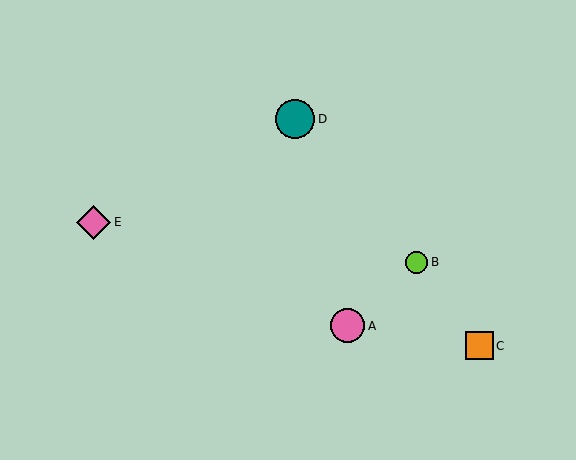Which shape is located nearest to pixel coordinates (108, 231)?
The pink diamond (labeled E) at (94, 222) is nearest to that location.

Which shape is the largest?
The teal circle (labeled D) is the largest.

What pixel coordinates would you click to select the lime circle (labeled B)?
Click at (417, 262) to select the lime circle B.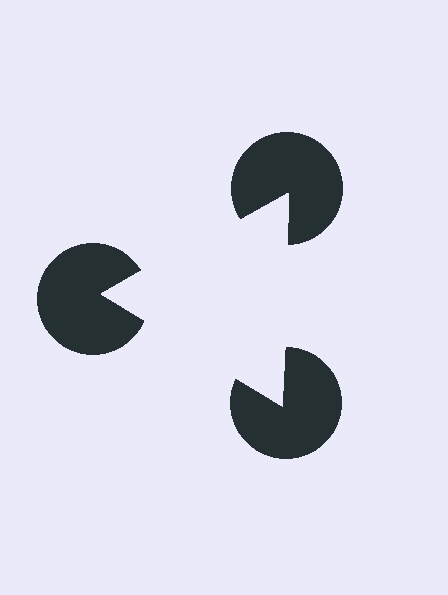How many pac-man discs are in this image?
There are 3 — one at each vertex of the illusory triangle.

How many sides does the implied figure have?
3 sides.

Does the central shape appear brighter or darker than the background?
It typically appears slightly brighter than the background, even though no actual brightness change is drawn.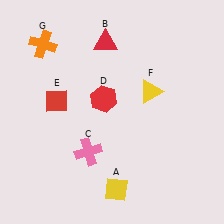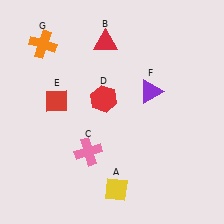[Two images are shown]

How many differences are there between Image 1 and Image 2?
There is 1 difference between the two images.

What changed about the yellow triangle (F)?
In Image 1, F is yellow. In Image 2, it changed to purple.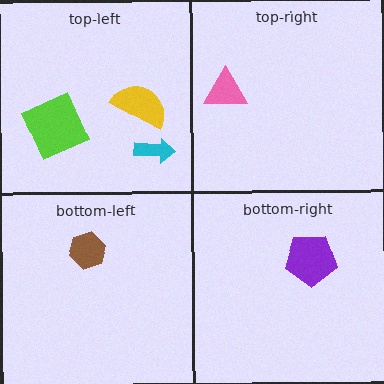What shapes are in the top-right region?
The pink triangle.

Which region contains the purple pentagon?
The bottom-right region.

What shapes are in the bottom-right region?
The purple pentagon.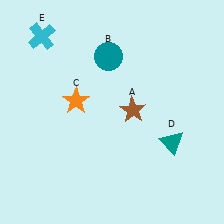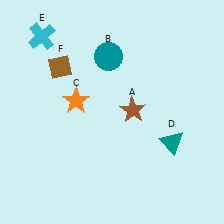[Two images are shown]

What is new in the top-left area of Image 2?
A brown diamond (F) was added in the top-left area of Image 2.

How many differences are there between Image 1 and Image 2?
There is 1 difference between the two images.